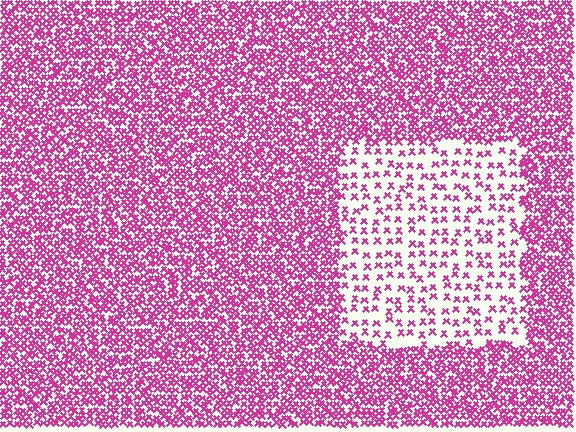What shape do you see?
I see a rectangle.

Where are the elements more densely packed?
The elements are more densely packed outside the rectangle boundary.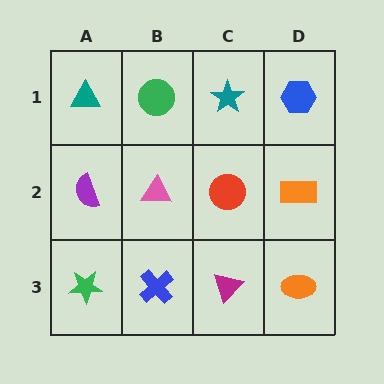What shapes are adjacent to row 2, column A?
A teal triangle (row 1, column A), a green star (row 3, column A), a pink triangle (row 2, column B).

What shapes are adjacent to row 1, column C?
A red circle (row 2, column C), a green circle (row 1, column B), a blue hexagon (row 1, column D).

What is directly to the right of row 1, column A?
A green circle.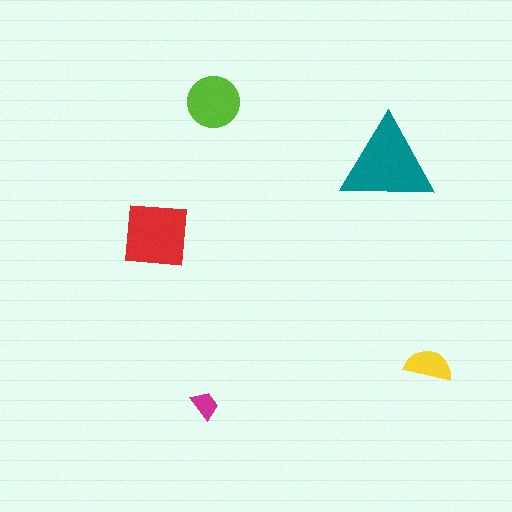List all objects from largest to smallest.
The teal triangle, the red square, the lime circle, the yellow semicircle, the magenta trapezoid.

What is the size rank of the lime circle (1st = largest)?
3rd.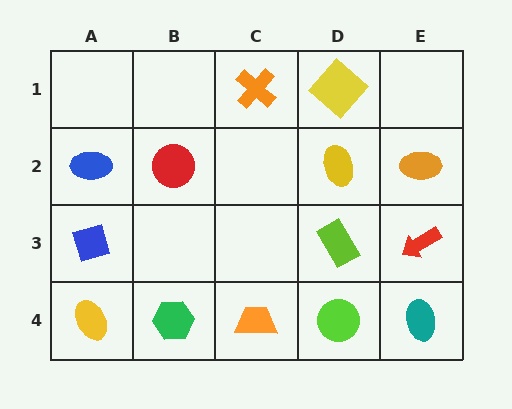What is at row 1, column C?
An orange cross.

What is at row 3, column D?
A lime rectangle.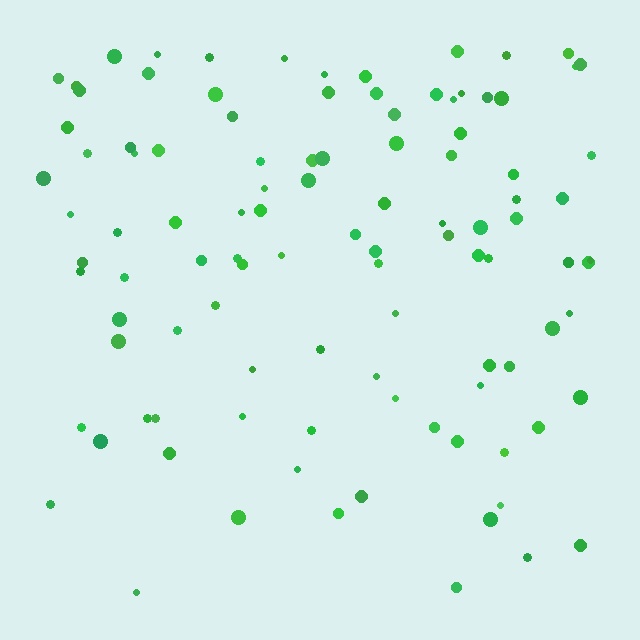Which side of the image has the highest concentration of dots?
The top.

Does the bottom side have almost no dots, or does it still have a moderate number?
Still a moderate number, just noticeably fewer than the top.